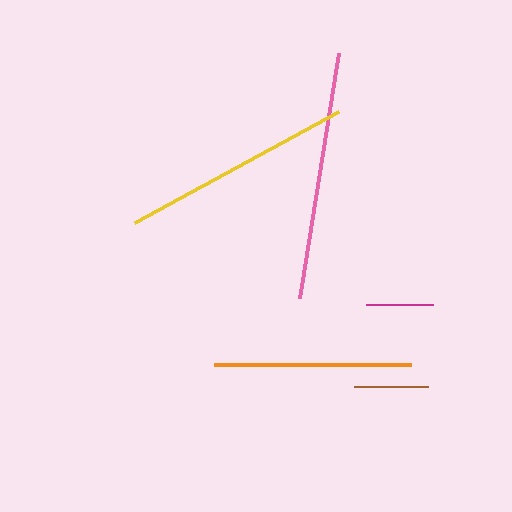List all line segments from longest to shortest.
From longest to shortest: pink, yellow, orange, brown, magenta.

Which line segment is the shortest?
The magenta line is the shortest at approximately 67 pixels.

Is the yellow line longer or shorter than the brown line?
The yellow line is longer than the brown line.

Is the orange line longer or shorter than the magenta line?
The orange line is longer than the magenta line.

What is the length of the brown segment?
The brown segment is approximately 73 pixels long.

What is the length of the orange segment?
The orange segment is approximately 197 pixels long.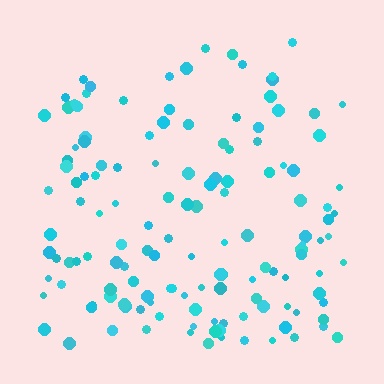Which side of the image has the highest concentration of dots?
The bottom.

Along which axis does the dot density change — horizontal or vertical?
Vertical.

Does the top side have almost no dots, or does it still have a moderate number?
Still a moderate number, just noticeably fewer than the bottom.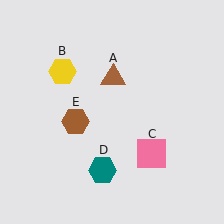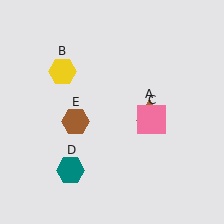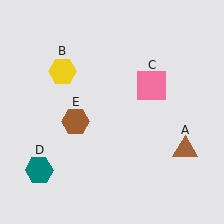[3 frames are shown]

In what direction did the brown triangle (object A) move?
The brown triangle (object A) moved down and to the right.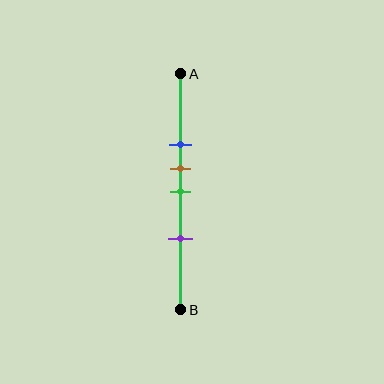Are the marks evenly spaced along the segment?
No, the marks are not evenly spaced.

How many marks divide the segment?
There are 4 marks dividing the segment.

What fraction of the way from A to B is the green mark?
The green mark is approximately 50% (0.5) of the way from A to B.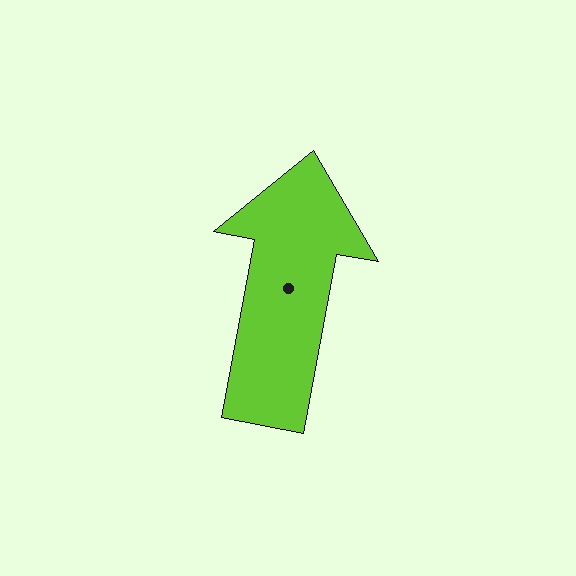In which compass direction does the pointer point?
North.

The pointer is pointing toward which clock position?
Roughly 12 o'clock.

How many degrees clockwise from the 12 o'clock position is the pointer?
Approximately 10 degrees.